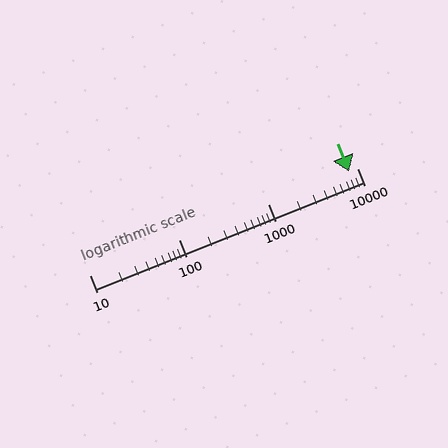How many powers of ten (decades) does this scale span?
The scale spans 3 decades, from 10 to 10000.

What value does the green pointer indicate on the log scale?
The pointer indicates approximately 8100.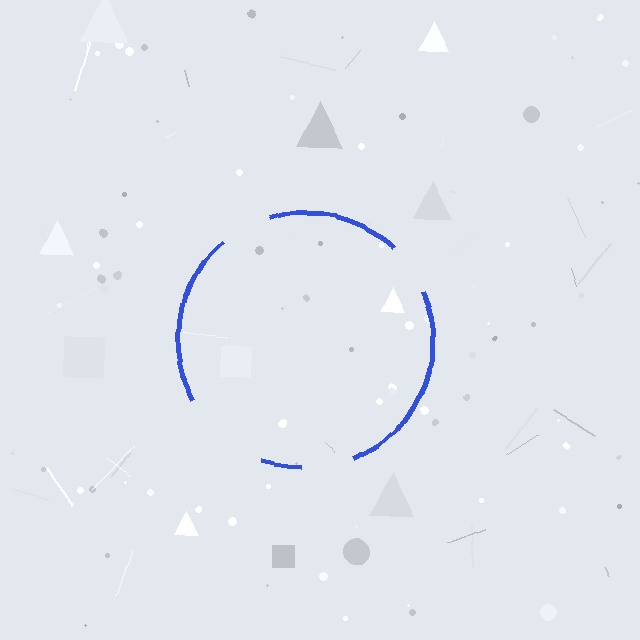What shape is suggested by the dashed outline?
The dashed outline suggests a circle.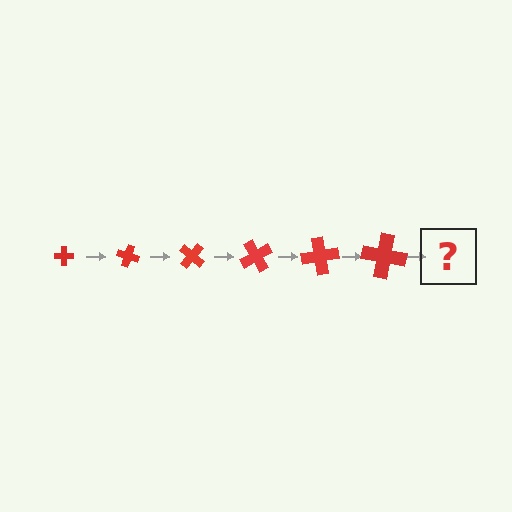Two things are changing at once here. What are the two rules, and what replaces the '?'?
The two rules are that the cross grows larger each step and it rotates 20 degrees each step. The '?' should be a cross, larger than the previous one and rotated 120 degrees from the start.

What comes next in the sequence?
The next element should be a cross, larger than the previous one and rotated 120 degrees from the start.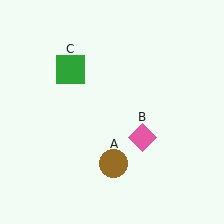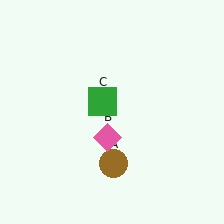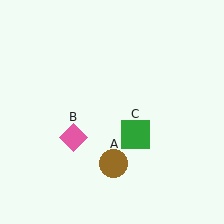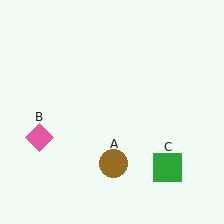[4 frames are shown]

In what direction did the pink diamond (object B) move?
The pink diamond (object B) moved left.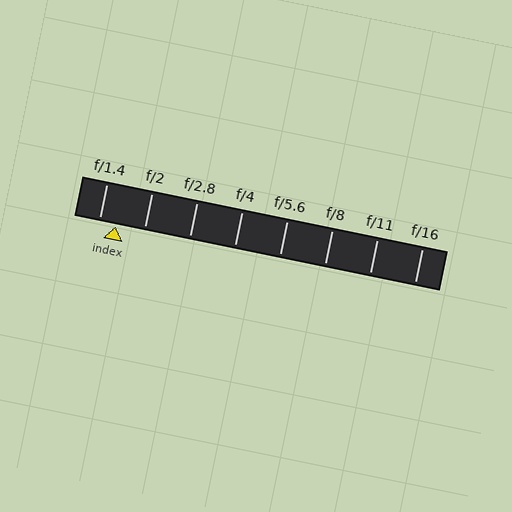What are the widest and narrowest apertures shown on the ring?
The widest aperture shown is f/1.4 and the narrowest is f/16.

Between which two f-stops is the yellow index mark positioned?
The index mark is between f/1.4 and f/2.